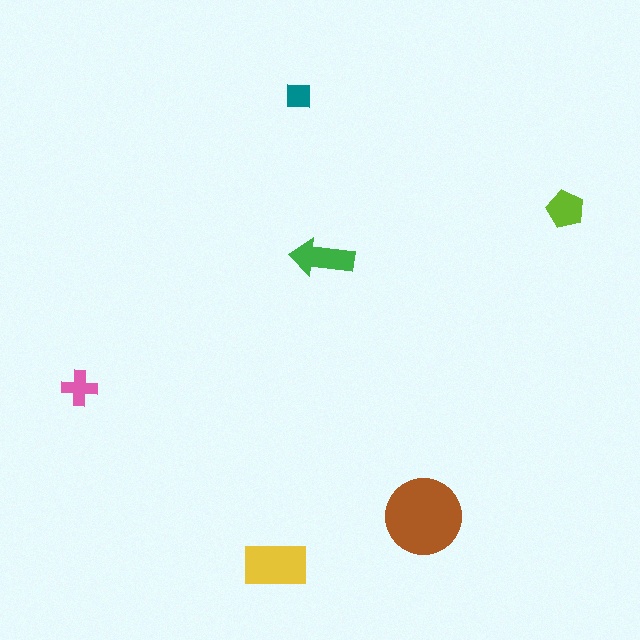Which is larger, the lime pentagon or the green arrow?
The green arrow.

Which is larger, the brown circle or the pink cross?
The brown circle.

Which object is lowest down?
The yellow rectangle is bottommost.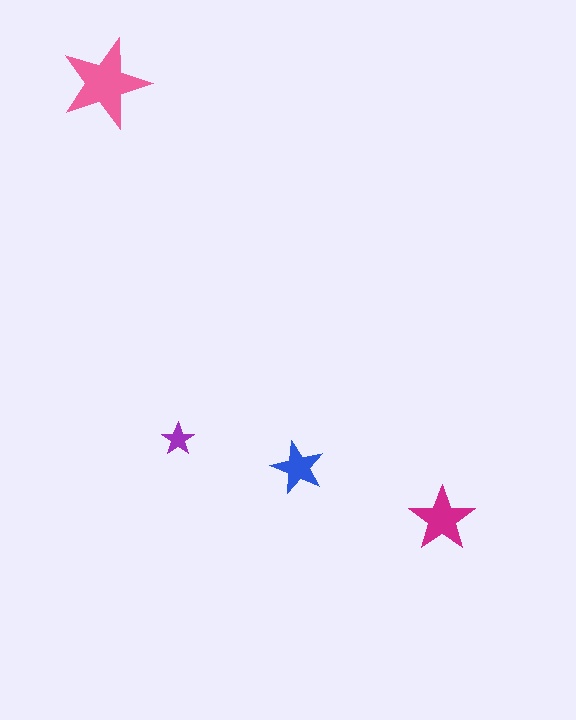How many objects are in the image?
There are 4 objects in the image.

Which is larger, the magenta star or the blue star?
The magenta one.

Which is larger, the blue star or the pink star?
The pink one.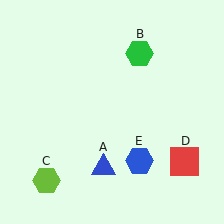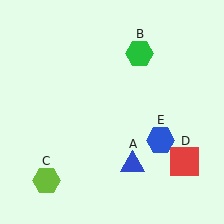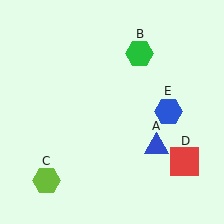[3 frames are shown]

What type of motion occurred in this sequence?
The blue triangle (object A), blue hexagon (object E) rotated counterclockwise around the center of the scene.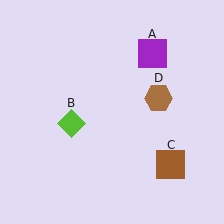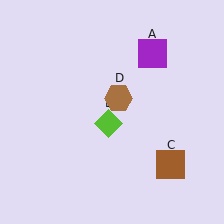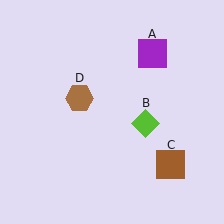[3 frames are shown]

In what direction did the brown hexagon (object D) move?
The brown hexagon (object D) moved left.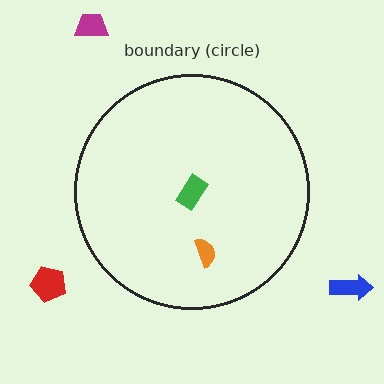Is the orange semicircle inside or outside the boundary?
Inside.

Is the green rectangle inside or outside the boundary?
Inside.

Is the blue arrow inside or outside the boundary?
Outside.